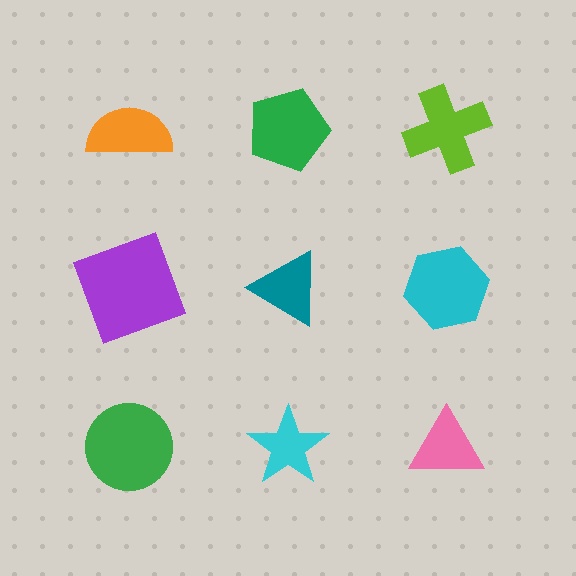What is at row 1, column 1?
An orange semicircle.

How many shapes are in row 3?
3 shapes.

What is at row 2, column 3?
A cyan hexagon.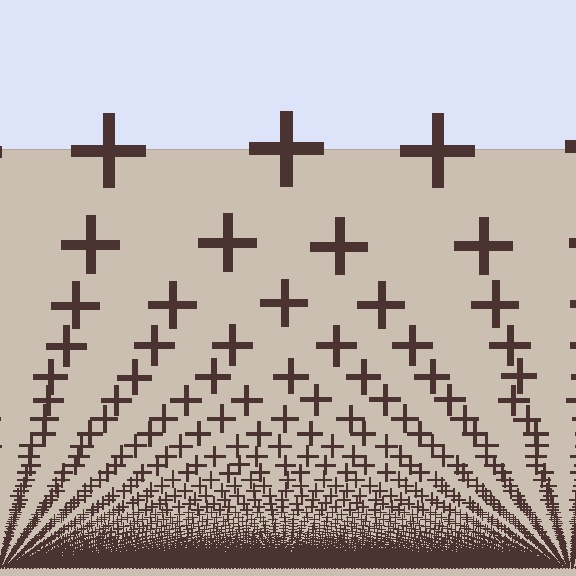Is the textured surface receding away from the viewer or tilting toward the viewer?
The surface appears to tilt toward the viewer. Texture elements get larger and sparser toward the top.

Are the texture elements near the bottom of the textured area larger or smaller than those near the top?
Smaller. The gradient is inverted — elements near the bottom are smaller and denser.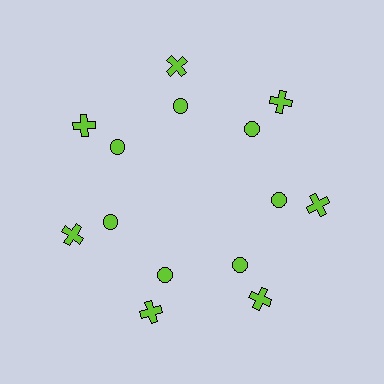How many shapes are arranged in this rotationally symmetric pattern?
There are 14 shapes, arranged in 7 groups of 2.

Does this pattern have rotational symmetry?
Yes, this pattern has 7-fold rotational symmetry. It looks the same after rotating 51 degrees around the center.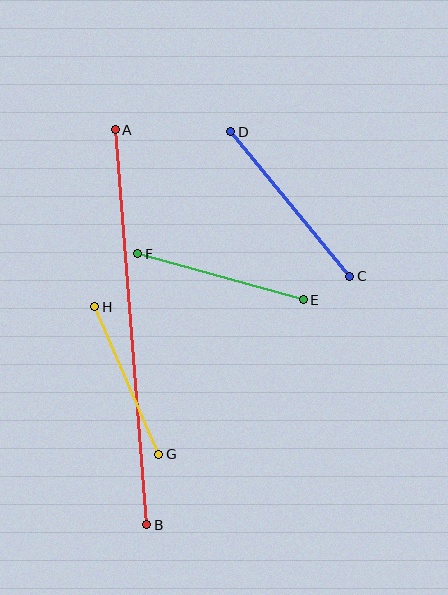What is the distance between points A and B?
The distance is approximately 397 pixels.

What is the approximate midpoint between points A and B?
The midpoint is at approximately (131, 327) pixels.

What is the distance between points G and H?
The distance is approximately 161 pixels.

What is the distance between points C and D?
The distance is approximately 187 pixels.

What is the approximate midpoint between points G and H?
The midpoint is at approximately (127, 380) pixels.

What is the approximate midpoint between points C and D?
The midpoint is at approximately (290, 204) pixels.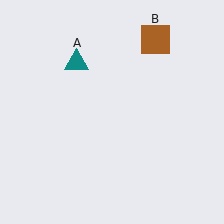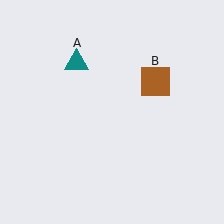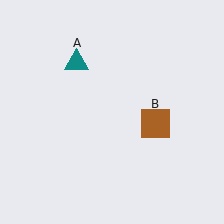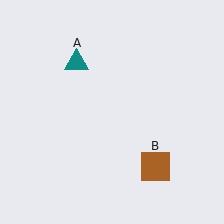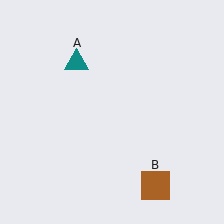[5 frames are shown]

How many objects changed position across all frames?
1 object changed position: brown square (object B).